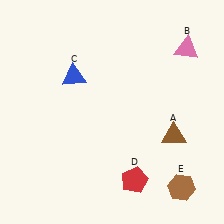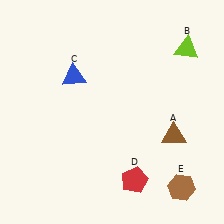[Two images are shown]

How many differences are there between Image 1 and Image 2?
There is 1 difference between the two images.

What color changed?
The triangle (B) changed from pink in Image 1 to lime in Image 2.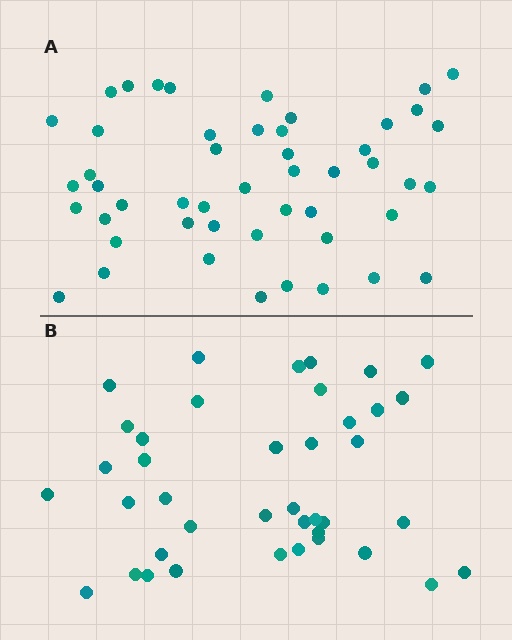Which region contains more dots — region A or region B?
Region A (the top region) has more dots.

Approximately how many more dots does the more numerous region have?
Region A has roughly 8 or so more dots than region B.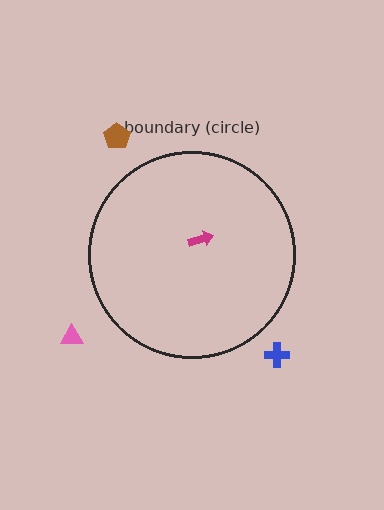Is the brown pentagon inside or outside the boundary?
Outside.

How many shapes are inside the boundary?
1 inside, 3 outside.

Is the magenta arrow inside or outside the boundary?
Inside.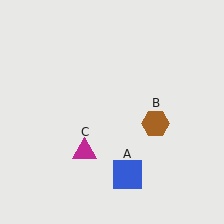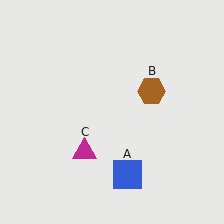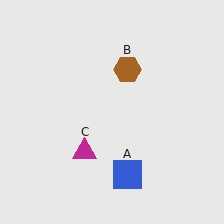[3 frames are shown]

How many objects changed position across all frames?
1 object changed position: brown hexagon (object B).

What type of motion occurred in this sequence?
The brown hexagon (object B) rotated counterclockwise around the center of the scene.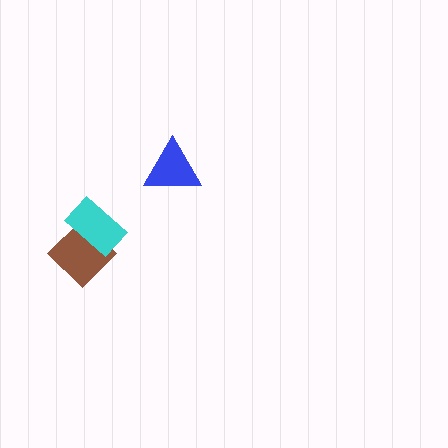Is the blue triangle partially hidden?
No, no other shape covers it.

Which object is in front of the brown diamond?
The cyan rectangle is in front of the brown diamond.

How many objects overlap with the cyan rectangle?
1 object overlaps with the cyan rectangle.